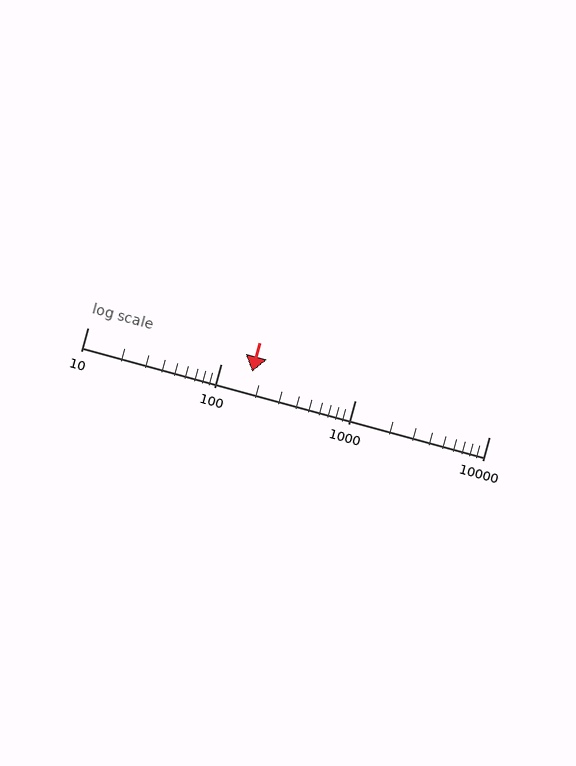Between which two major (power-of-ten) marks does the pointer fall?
The pointer is between 100 and 1000.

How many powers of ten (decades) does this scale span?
The scale spans 3 decades, from 10 to 10000.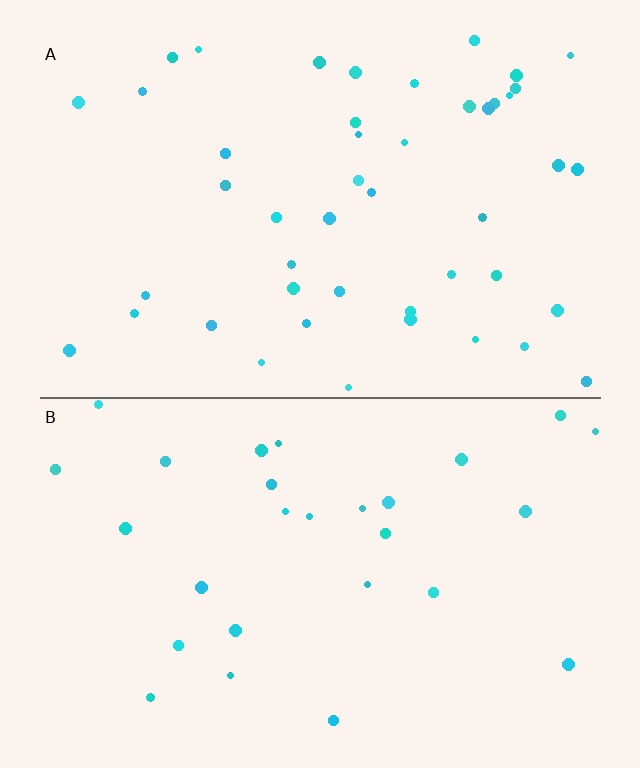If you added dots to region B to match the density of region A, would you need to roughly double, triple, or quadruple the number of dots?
Approximately double.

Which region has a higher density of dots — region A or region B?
A (the top).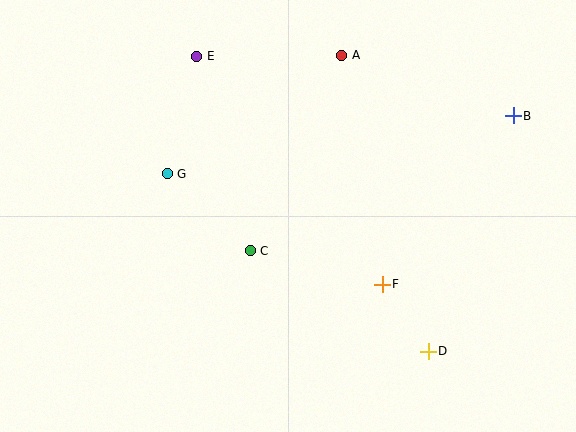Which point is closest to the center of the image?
Point C at (250, 251) is closest to the center.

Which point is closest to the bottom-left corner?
Point G is closest to the bottom-left corner.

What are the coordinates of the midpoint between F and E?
The midpoint between F and E is at (290, 170).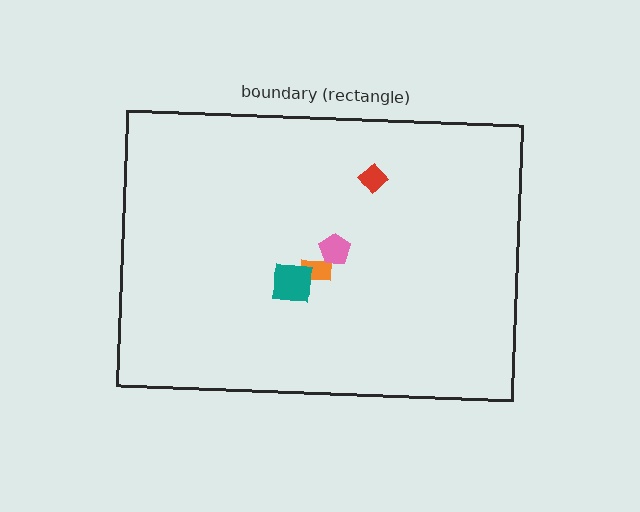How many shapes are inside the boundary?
4 inside, 0 outside.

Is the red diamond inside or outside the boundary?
Inside.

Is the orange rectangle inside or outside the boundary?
Inside.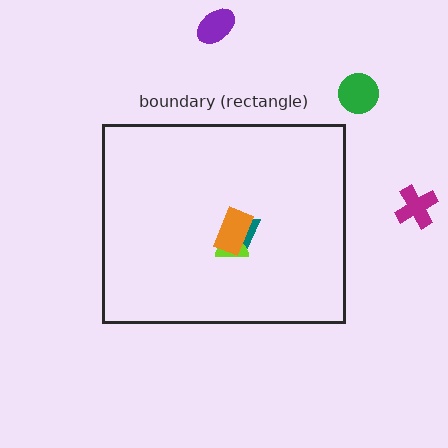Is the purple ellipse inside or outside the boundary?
Outside.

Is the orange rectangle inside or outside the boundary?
Inside.